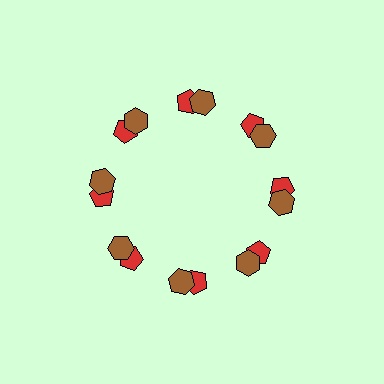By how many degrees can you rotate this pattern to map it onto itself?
The pattern maps onto itself every 45 degrees of rotation.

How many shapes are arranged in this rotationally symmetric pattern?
There are 16 shapes, arranged in 8 groups of 2.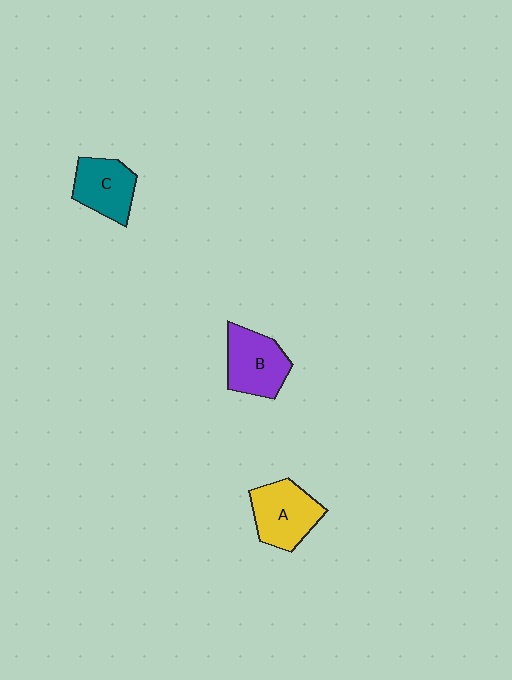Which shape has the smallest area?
Shape C (teal).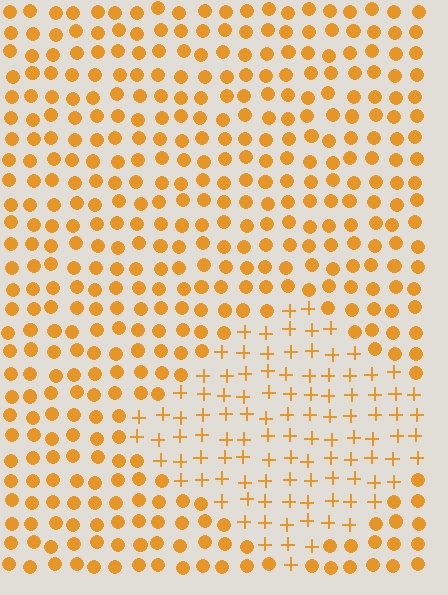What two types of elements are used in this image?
The image uses plus signs inside the diamond region and circles outside it.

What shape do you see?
I see a diamond.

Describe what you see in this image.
The image is filled with small orange elements arranged in a uniform grid. A diamond-shaped region contains plus signs, while the surrounding area contains circles. The boundary is defined purely by the change in element shape.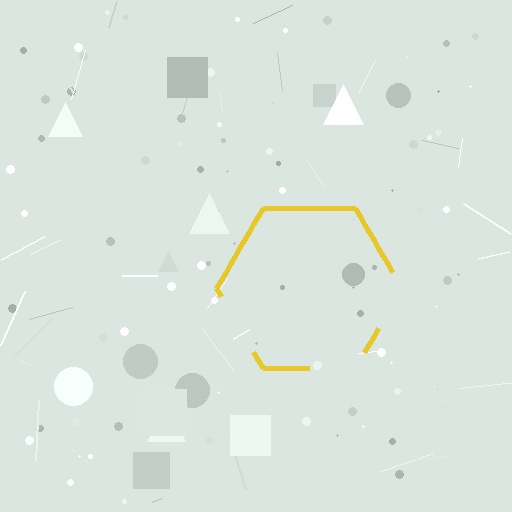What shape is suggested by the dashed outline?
The dashed outline suggests a hexagon.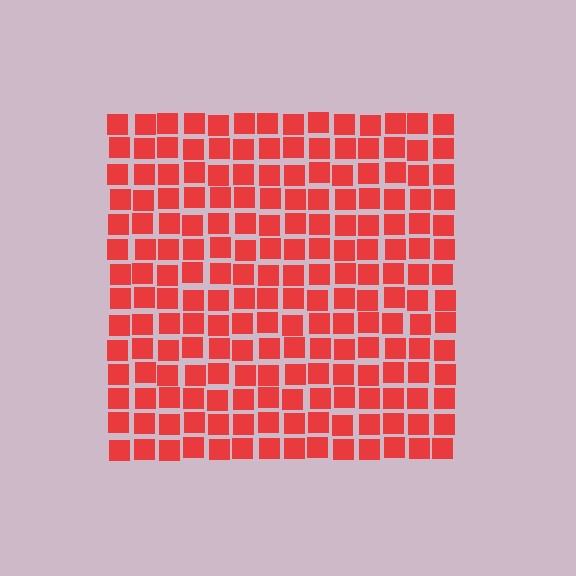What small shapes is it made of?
It is made of small squares.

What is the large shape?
The large shape is a square.